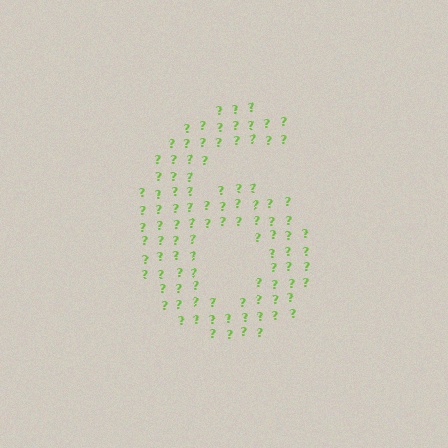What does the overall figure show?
The overall figure shows the digit 6.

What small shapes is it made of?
It is made of small question marks.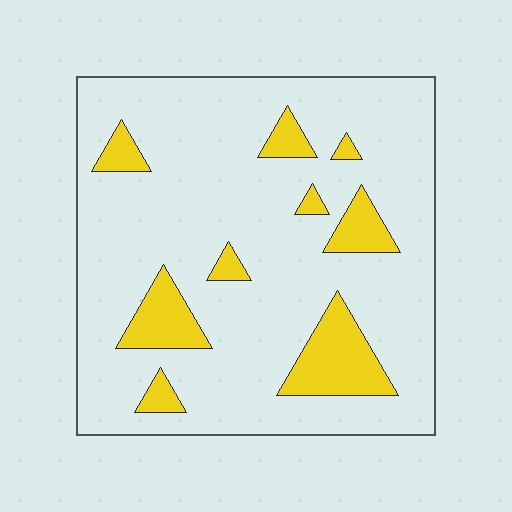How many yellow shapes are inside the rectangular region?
9.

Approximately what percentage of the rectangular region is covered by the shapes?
Approximately 15%.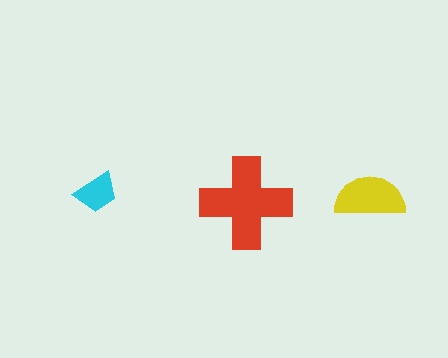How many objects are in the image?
There are 3 objects in the image.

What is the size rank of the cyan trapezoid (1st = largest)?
3rd.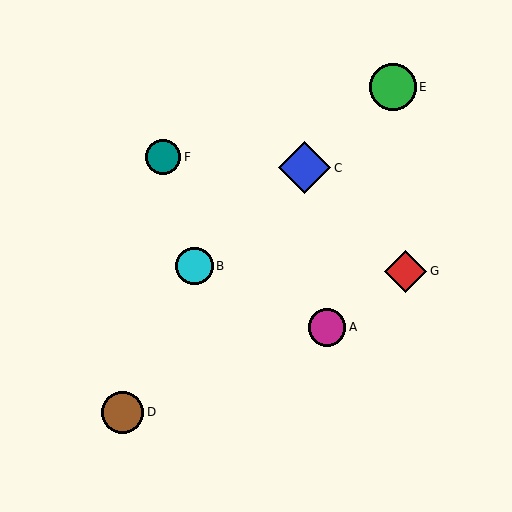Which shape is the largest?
The blue diamond (labeled C) is the largest.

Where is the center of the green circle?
The center of the green circle is at (393, 87).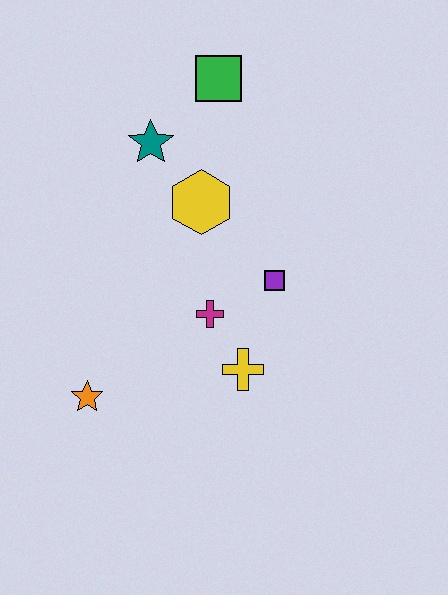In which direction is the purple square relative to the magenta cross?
The purple square is to the right of the magenta cross.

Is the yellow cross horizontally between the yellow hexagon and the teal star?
No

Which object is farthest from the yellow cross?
The green square is farthest from the yellow cross.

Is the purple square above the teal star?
No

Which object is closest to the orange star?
The magenta cross is closest to the orange star.